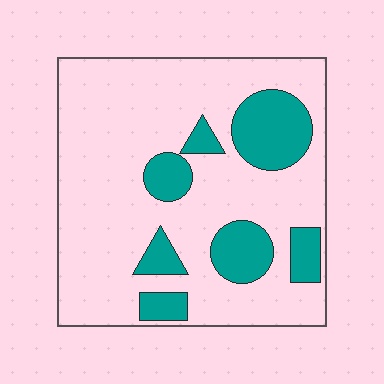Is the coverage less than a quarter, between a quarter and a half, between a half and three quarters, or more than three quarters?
Less than a quarter.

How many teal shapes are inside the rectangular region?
7.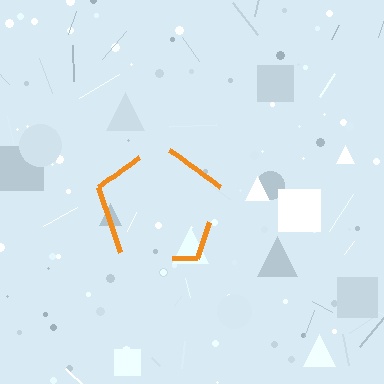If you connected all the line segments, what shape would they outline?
They would outline a pentagon.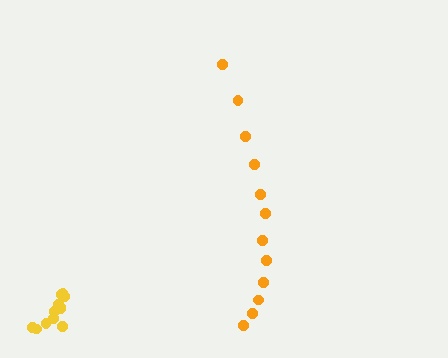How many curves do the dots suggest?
There are 2 distinct paths.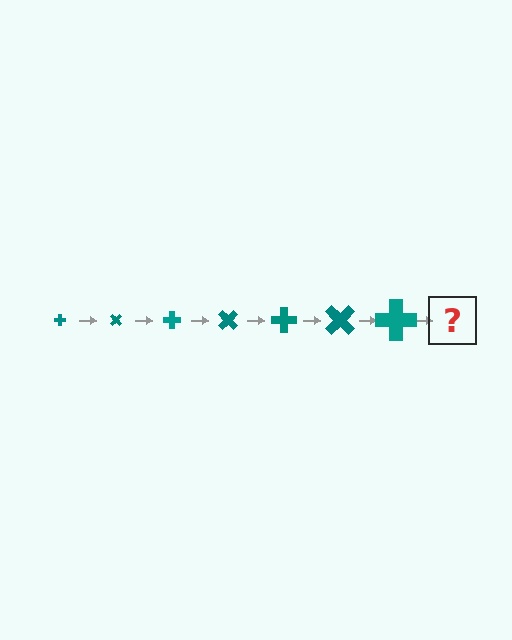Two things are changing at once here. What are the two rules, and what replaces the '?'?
The two rules are that the cross grows larger each step and it rotates 45 degrees each step. The '?' should be a cross, larger than the previous one and rotated 315 degrees from the start.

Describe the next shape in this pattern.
It should be a cross, larger than the previous one and rotated 315 degrees from the start.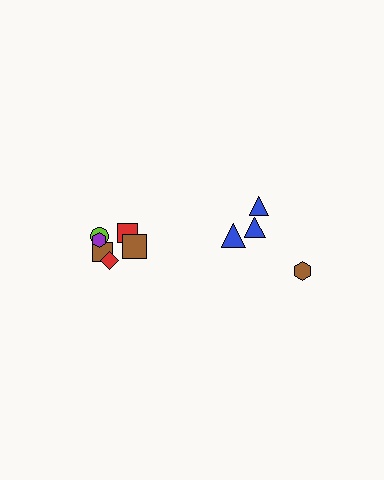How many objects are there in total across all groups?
There are 10 objects.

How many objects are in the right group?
There are 4 objects.